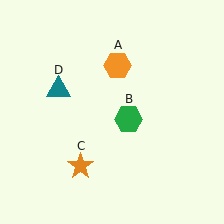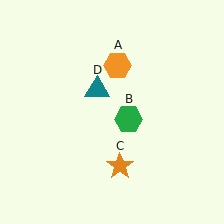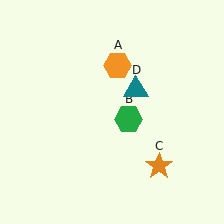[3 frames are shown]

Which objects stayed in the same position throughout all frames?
Orange hexagon (object A) and green hexagon (object B) remained stationary.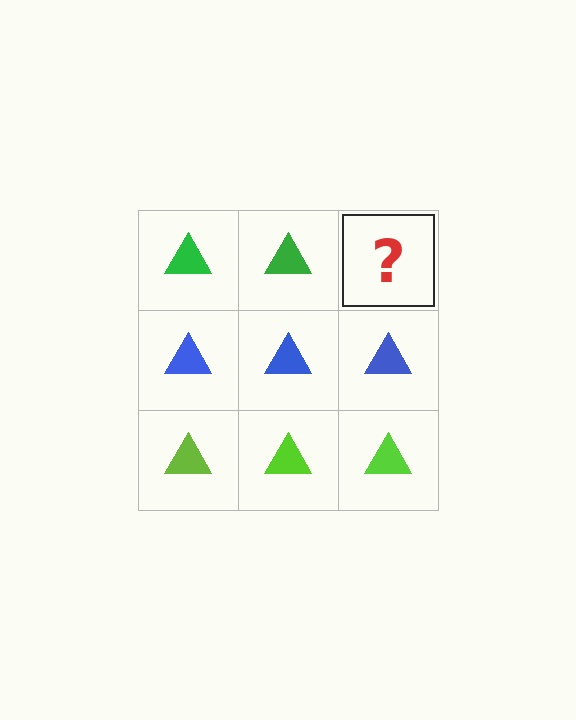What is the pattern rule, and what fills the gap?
The rule is that each row has a consistent color. The gap should be filled with a green triangle.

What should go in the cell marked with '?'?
The missing cell should contain a green triangle.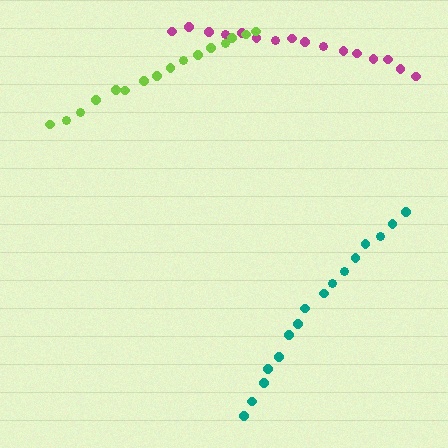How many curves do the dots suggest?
There are 3 distinct paths.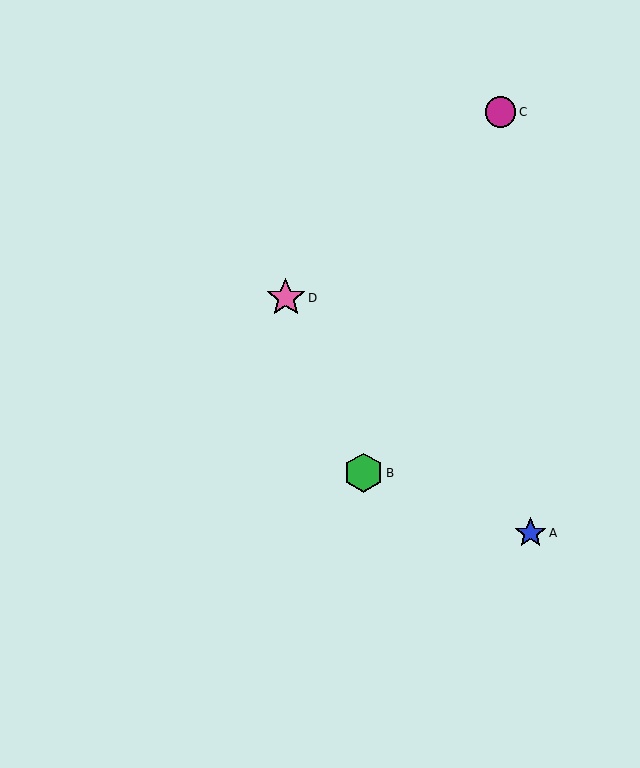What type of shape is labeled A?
Shape A is a blue star.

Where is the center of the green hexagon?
The center of the green hexagon is at (364, 473).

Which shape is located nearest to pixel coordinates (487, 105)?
The magenta circle (labeled C) at (501, 112) is nearest to that location.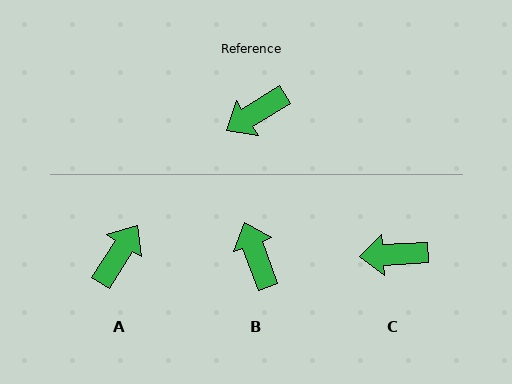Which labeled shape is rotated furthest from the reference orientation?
A, about 154 degrees away.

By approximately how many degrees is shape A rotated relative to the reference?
Approximately 154 degrees clockwise.